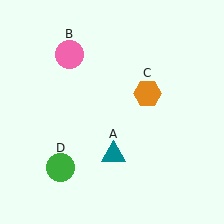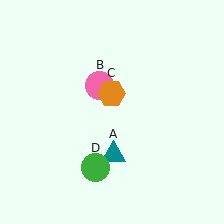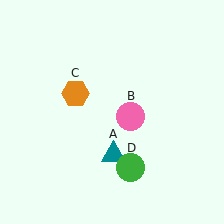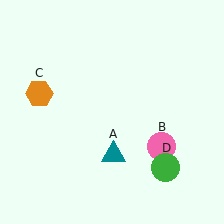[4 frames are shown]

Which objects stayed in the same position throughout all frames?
Teal triangle (object A) remained stationary.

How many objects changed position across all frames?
3 objects changed position: pink circle (object B), orange hexagon (object C), green circle (object D).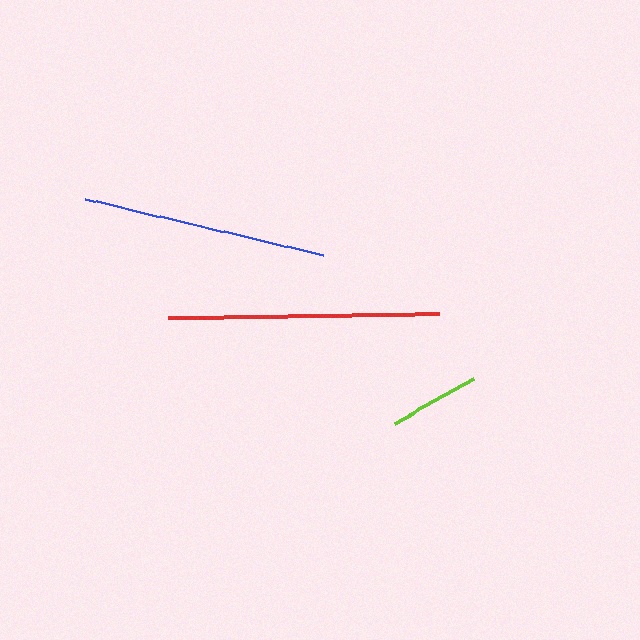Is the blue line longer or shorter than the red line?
The red line is longer than the blue line.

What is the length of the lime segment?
The lime segment is approximately 91 pixels long.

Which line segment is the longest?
The red line is the longest at approximately 271 pixels.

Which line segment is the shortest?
The lime line is the shortest at approximately 91 pixels.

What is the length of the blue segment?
The blue segment is approximately 244 pixels long.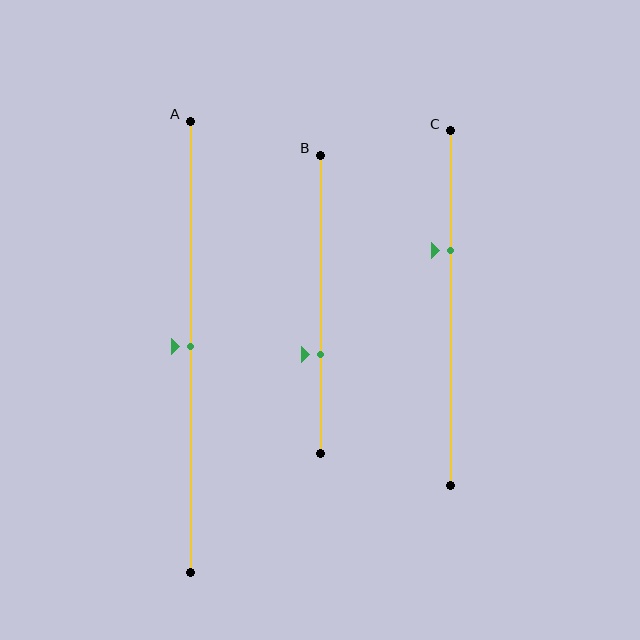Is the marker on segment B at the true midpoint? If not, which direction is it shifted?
No, the marker on segment B is shifted downward by about 17% of the segment length.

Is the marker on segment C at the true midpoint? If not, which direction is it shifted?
No, the marker on segment C is shifted upward by about 16% of the segment length.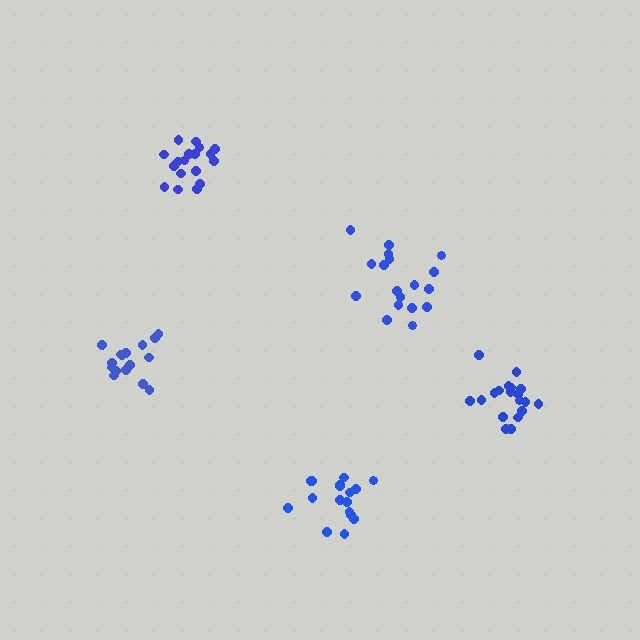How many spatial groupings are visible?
There are 5 spatial groupings.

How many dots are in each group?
Group 1: 16 dots, Group 2: 18 dots, Group 3: 17 dots, Group 4: 18 dots, Group 5: 19 dots (88 total).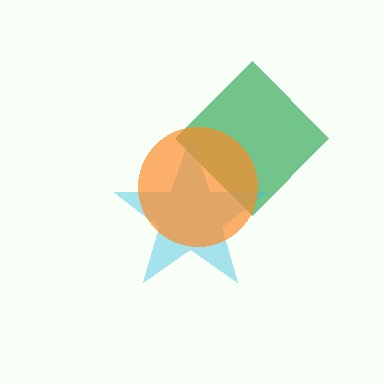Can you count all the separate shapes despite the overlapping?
Yes, there are 3 separate shapes.